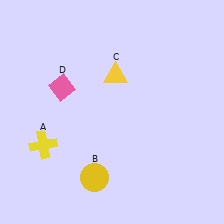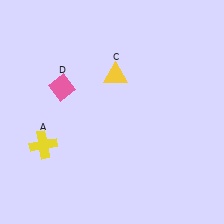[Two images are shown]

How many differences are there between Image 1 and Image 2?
There is 1 difference between the two images.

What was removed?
The yellow circle (B) was removed in Image 2.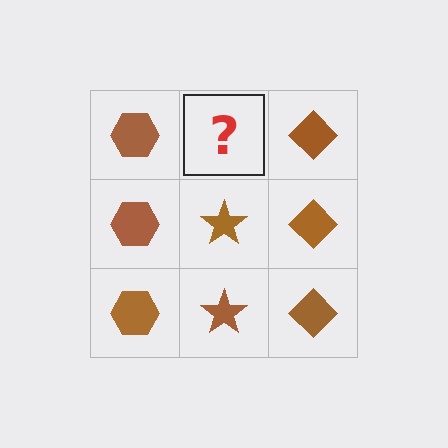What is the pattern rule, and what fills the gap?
The rule is that each column has a consistent shape. The gap should be filled with a brown star.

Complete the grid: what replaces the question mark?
The question mark should be replaced with a brown star.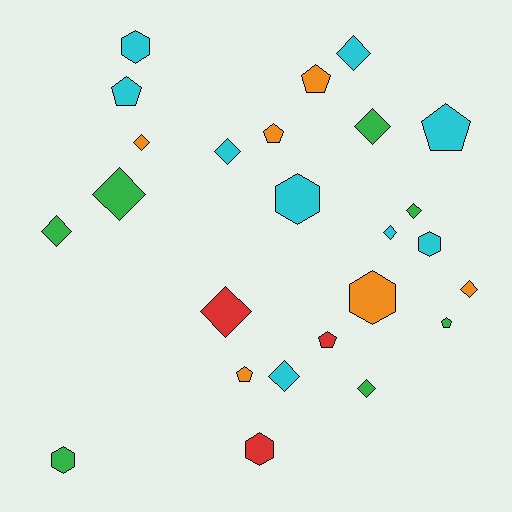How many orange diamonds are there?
There are 2 orange diamonds.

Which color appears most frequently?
Cyan, with 9 objects.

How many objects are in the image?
There are 25 objects.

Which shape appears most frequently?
Diamond, with 12 objects.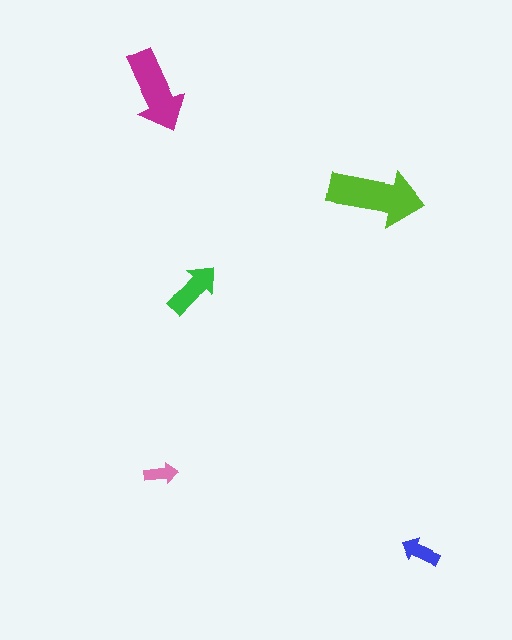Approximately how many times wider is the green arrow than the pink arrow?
About 1.5 times wider.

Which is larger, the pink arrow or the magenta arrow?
The magenta one.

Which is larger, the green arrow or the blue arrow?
The green one.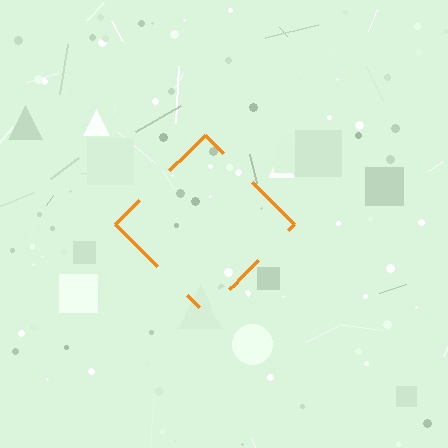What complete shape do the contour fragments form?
The contour fragments form a diamond.